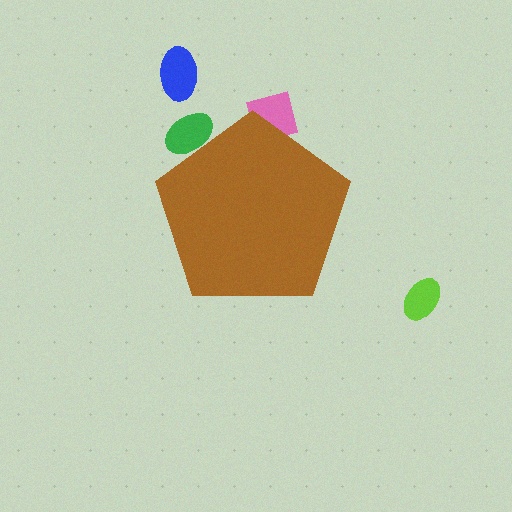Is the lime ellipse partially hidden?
No, the lime ellipse is fully visible.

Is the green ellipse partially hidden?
Yes, the green ellipse is partially hidden behind the brown pentagon.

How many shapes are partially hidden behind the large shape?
2 shapes are partially hidden.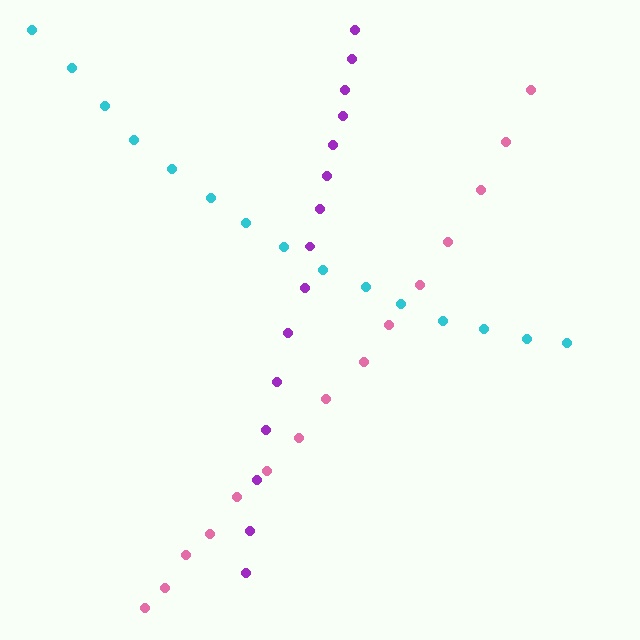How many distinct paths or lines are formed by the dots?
There are 3 distinct paths.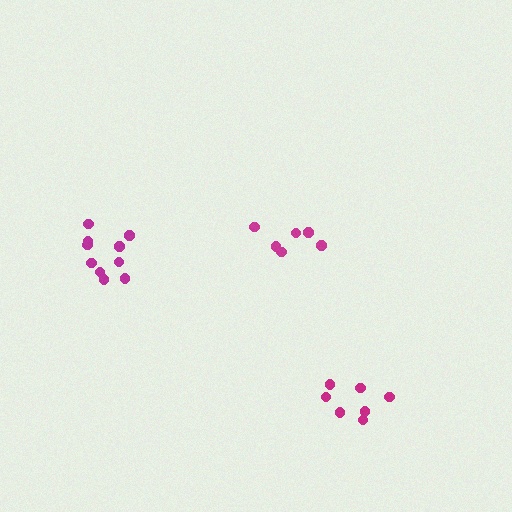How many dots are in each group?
Group 1: 10 dots, Group 2: 6 dots, Group 3: 7 dots (23 total).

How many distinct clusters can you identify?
There are 3 distinct clusters.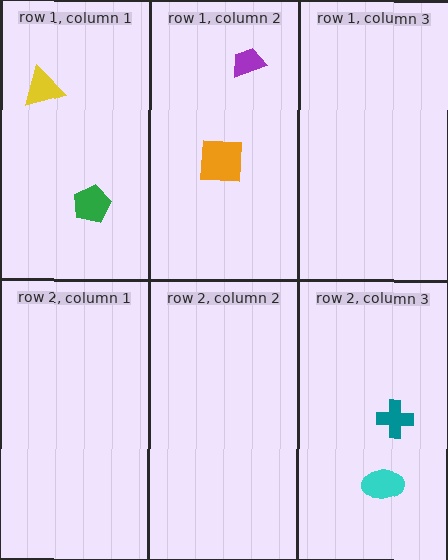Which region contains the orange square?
The row 1, column 2 region.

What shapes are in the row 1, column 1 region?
The yellow triangle, the green pentagon.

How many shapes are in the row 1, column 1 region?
2.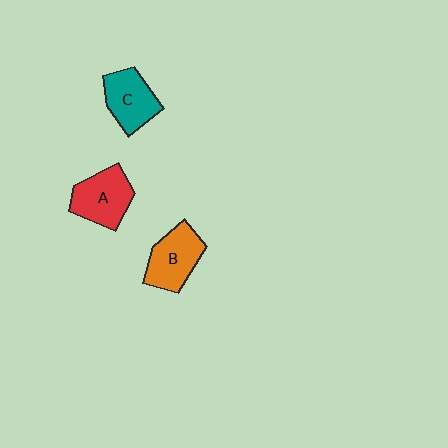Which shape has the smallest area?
Shape C (teal).